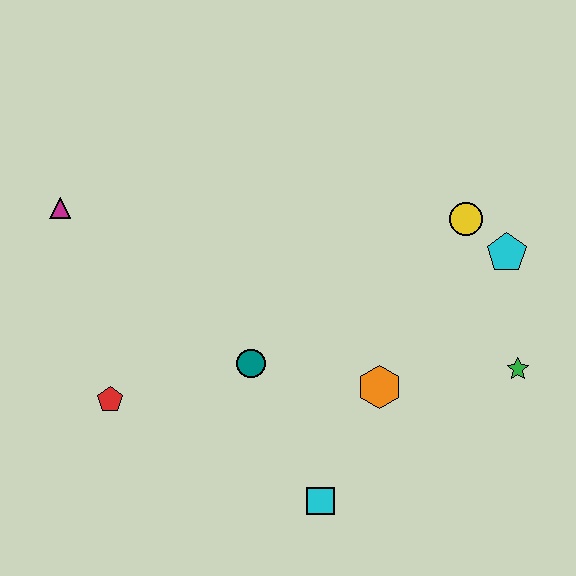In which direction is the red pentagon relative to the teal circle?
The red pentagon is to the left of the teal circle.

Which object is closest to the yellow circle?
The cyan pentagon is closest to the yellow circle.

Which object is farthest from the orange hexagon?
The magenta triangle is farthest from the orange hexagon.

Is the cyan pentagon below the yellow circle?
Yes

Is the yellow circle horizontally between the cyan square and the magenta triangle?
No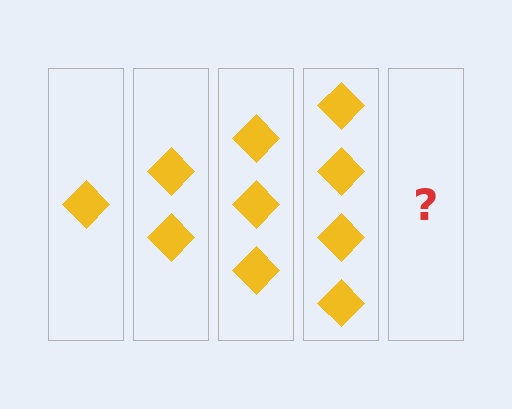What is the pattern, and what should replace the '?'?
The pattern is that each step adds one more diamond. The '?' should be 5 diamonds.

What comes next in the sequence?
The next element should be 5 diamonds.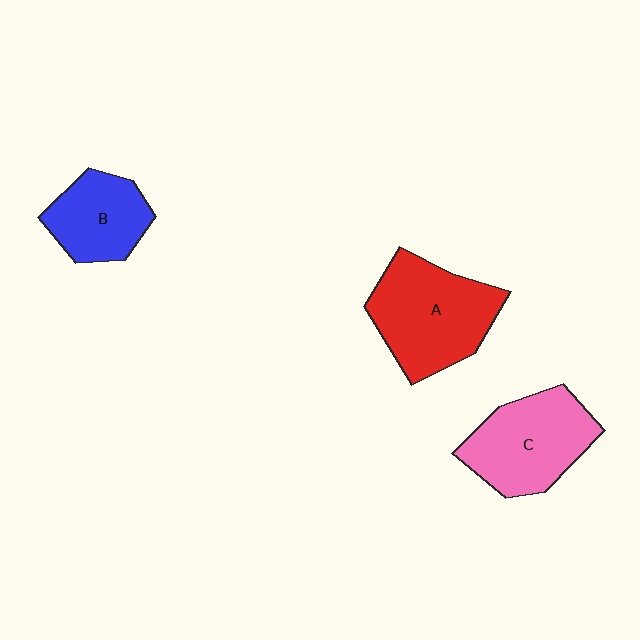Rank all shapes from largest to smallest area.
From largest to smallest: A (red), C (pink), B (blue).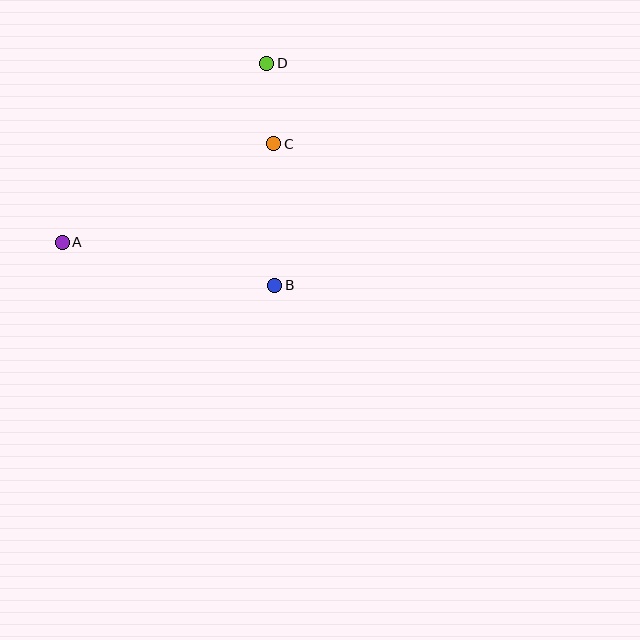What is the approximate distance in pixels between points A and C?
The distance between A and C is approximately 233 pixels.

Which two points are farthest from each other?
Points A and D are farthest from each other.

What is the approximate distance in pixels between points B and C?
The distance between B and C is approximately 142 pixels.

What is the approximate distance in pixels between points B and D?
The distance between B and D is approximately 222 pixels.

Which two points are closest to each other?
Points C and D are closest to each other.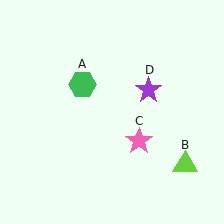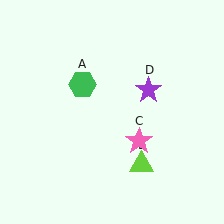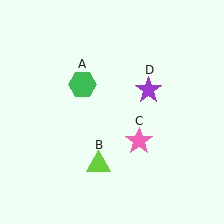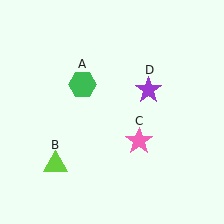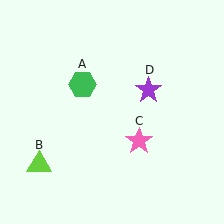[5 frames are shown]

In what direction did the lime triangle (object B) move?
The lime triangle (object B) moved left.